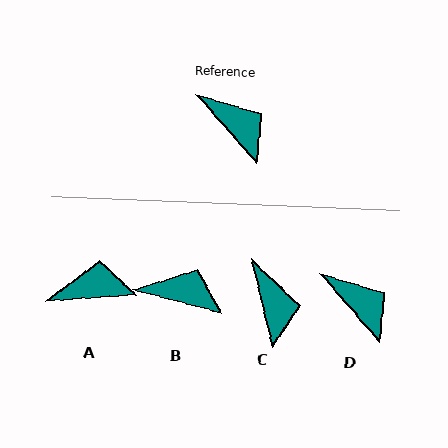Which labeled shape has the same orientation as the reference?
D.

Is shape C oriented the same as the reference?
No, it is off by about 28 degrees.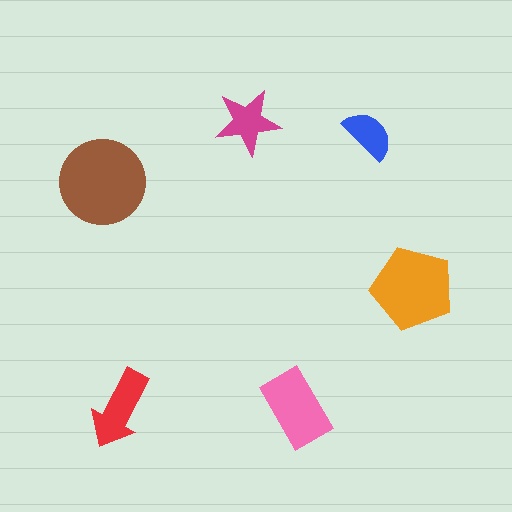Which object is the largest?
The brown circle.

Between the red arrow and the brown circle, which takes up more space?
The brown circle.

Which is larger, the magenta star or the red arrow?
The red arrow.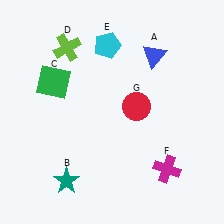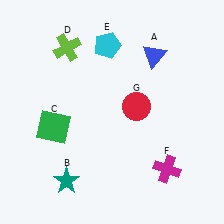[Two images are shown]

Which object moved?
The green square (C) moved down.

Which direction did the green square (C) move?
The green square (C) moved down.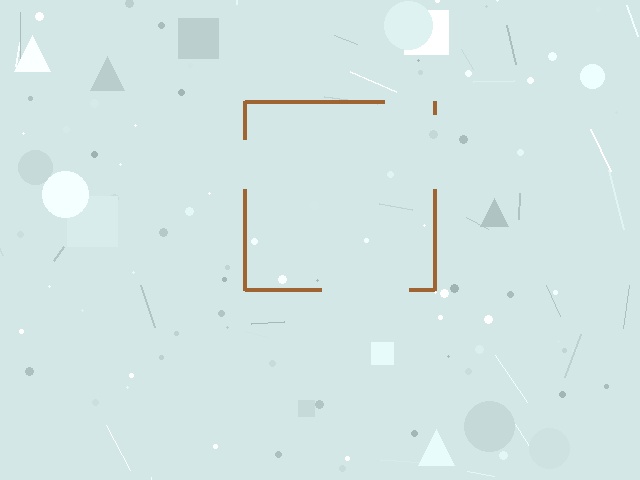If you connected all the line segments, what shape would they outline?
They would outline a square.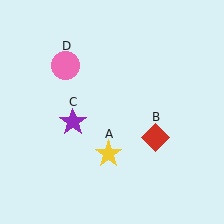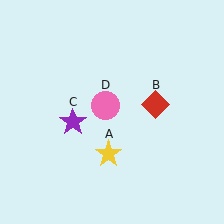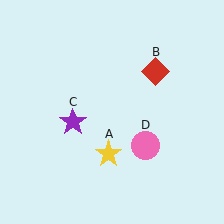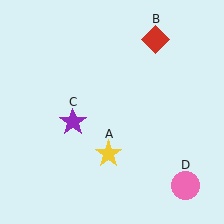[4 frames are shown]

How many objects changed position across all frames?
2 objects changed position: red diamond (object B), pink circle (object D).